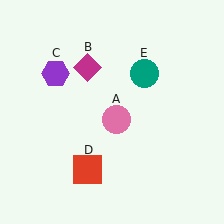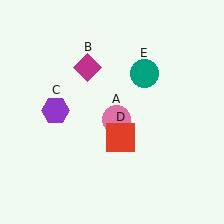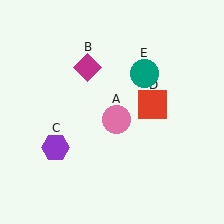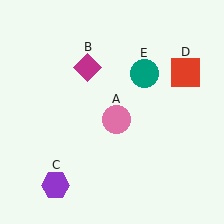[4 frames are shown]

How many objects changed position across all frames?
2 objects changed position: purple hexagon (object C), red square (object D).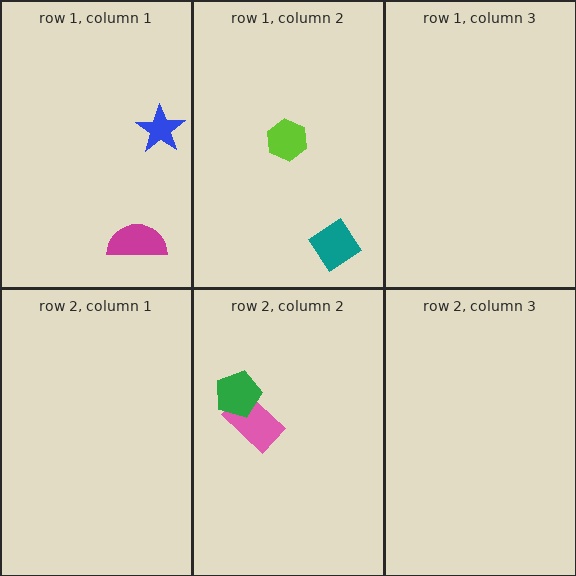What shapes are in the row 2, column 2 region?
The pink rectangle, the green pentagon.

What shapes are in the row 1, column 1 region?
The magenta semicircle, the blue star.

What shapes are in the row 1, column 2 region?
The lime hexagon, the teal diamond.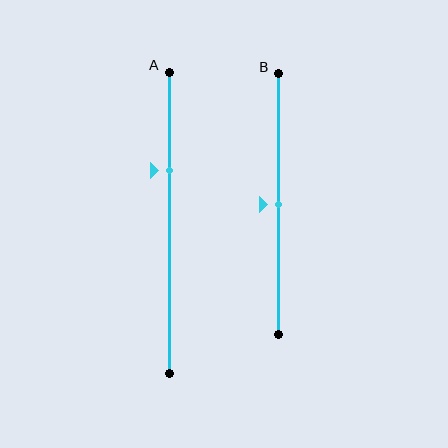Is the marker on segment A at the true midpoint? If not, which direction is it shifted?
No, the marker on segment A is shifted upward by about 17% of the segment length.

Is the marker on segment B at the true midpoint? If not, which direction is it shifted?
Yes, the marker on segment B is at the true midpoint.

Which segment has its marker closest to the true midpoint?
Segment B has its marker closest to the true midpoint.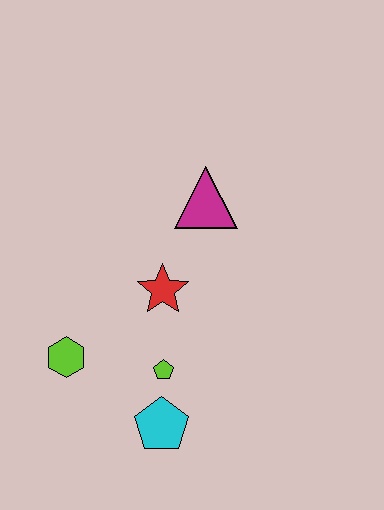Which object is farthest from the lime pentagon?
The magenta triangle is farthest from the lime pentagon.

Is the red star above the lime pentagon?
Yes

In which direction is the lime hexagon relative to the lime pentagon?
The lime hexagon is to the left of the lime pentagon.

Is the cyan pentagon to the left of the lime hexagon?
No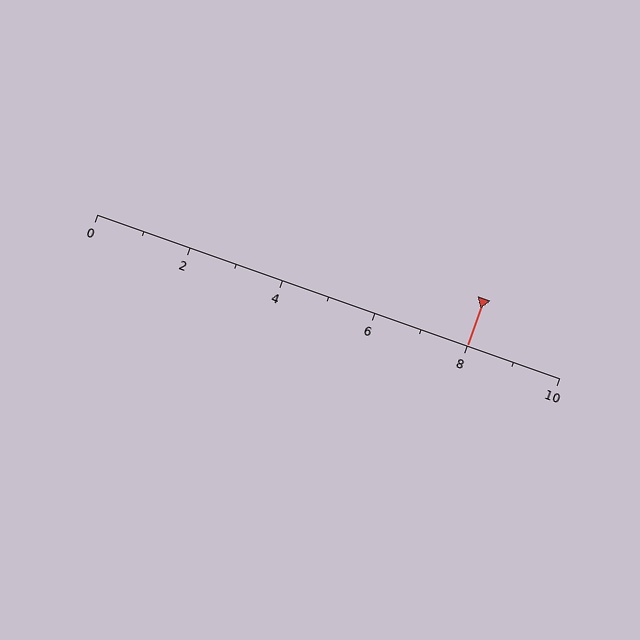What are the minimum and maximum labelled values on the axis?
The axis runs from 0 to 10.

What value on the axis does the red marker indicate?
The marker indicates approximately 8.